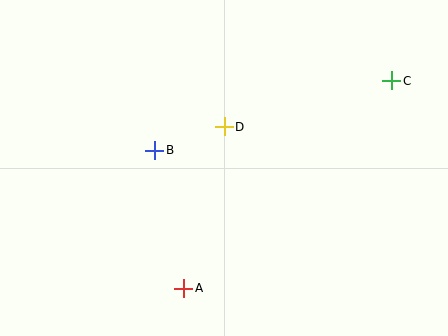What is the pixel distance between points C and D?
The distance between C and D is 174 pixels.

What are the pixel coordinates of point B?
Point B is at (155, 150).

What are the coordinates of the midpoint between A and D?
The midpoint between A and D is at (204, 207).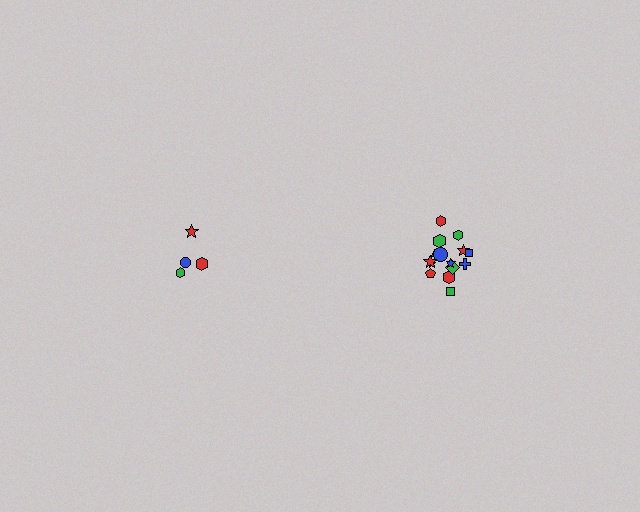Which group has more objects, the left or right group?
The right group.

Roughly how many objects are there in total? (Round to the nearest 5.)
Roughly 20 objects in total.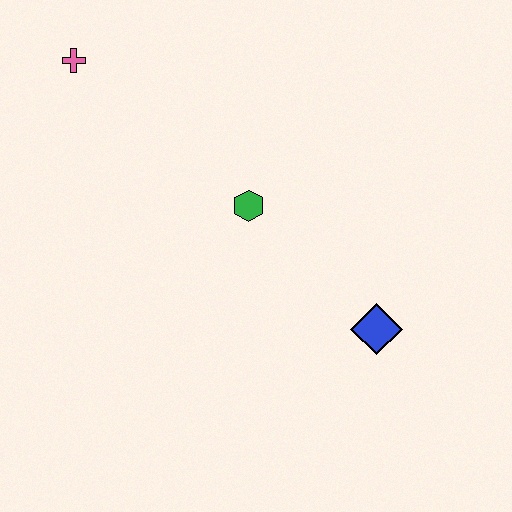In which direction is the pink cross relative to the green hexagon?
The pink cross is to the left of the green hexagon.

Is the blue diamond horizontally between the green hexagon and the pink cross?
No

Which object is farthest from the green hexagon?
The pink cross is farthest from the green hexagon.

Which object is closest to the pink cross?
The green hexagon is closest to the pink cross.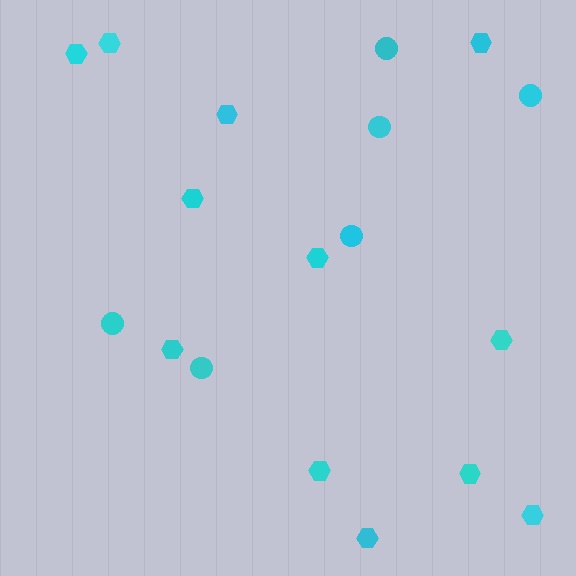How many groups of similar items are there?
There are 2 groups: one group of hexagons (12) and one group of circles (6).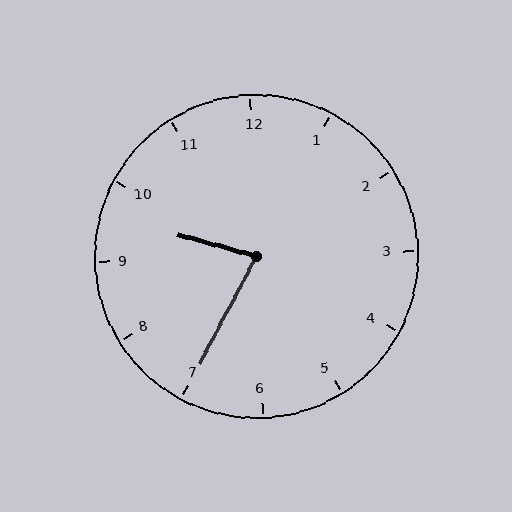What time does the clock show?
9:35.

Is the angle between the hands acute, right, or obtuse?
It is acute.